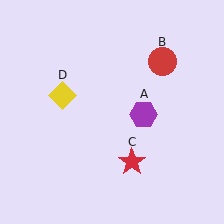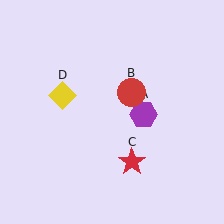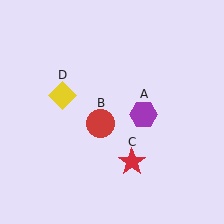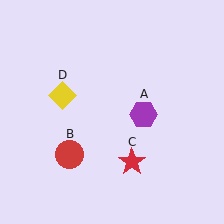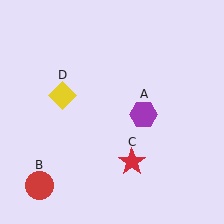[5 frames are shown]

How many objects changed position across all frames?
1 object changed position: red circle (object B).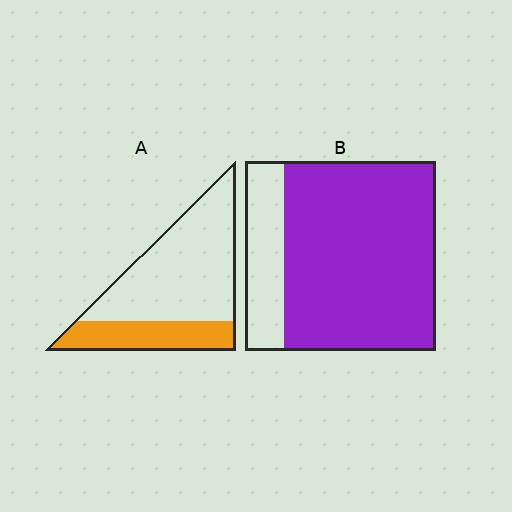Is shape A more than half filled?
No.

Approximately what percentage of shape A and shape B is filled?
A is approximately 30% and B is approximately 80%.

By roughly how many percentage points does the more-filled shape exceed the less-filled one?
By roughly 50 percentage points (B over A).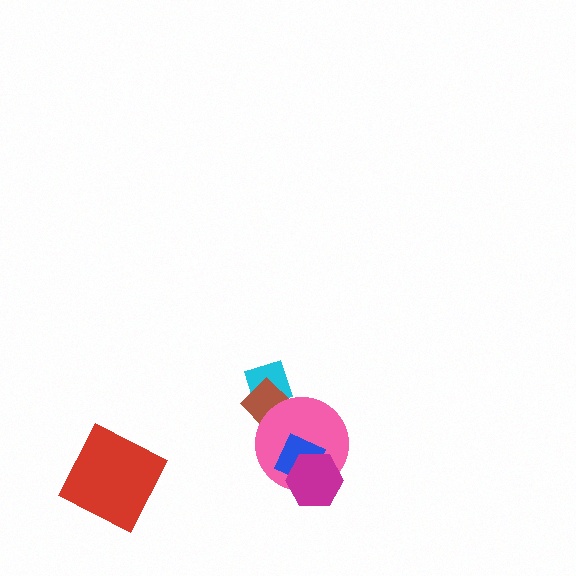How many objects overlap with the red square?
0 objects overlap with the red square.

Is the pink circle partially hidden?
Yes, it is partially covered by another shape.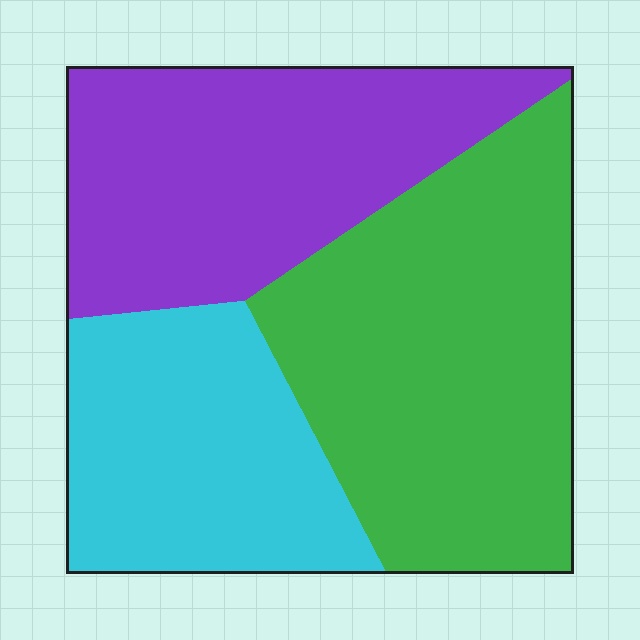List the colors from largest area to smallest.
From largest to smallest: green, purple, cyan.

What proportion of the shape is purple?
Purple covers 33% of the shape.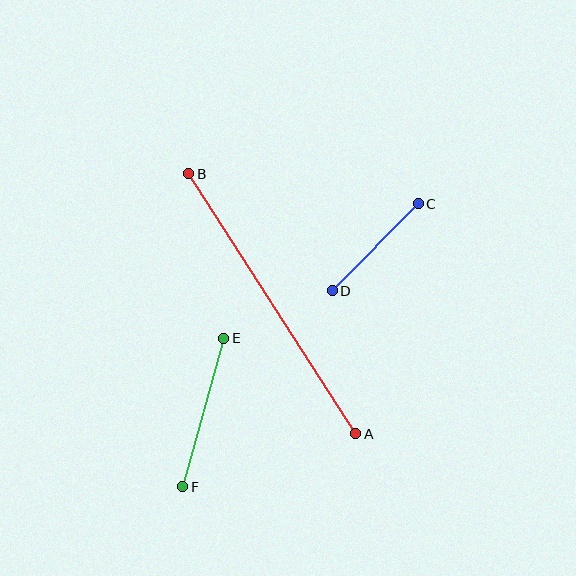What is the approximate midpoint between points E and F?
The midpoint is at approximately (203, 412) pixels.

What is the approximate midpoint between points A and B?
The midpoint is at approximately (272, 304) pixels.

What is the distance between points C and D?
The distance is approximately 122 pixels.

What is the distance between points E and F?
The distance is approximately 154 pixels.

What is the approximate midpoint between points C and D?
The midpoint is at approximately (375, 247) pixels.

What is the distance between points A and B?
The distance is approximately 309 pixels.